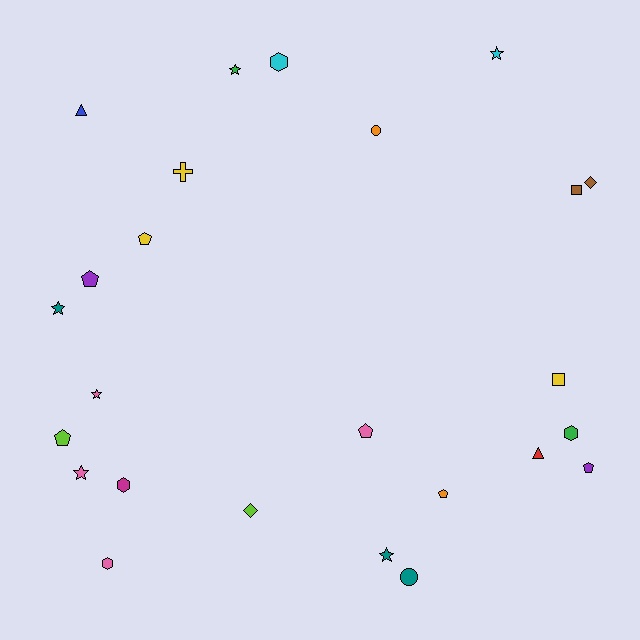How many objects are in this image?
There are 25 objects.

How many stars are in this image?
There are 6 stars.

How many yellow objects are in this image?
There are 3 yellow objects.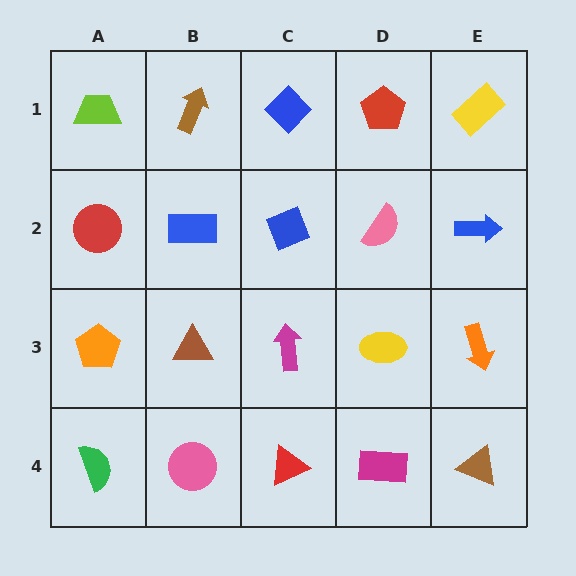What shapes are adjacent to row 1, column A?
A red circle (row 2, column A), a brown arrow (row 1, column B).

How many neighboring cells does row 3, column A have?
3.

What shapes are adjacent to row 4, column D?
A yellow ellipse (row 3, column D), a red triangle (row 4, column C), a brown triangle (row 4, column E).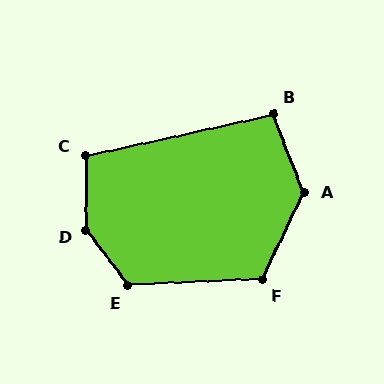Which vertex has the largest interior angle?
D, at approximately 143 degrees.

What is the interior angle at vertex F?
Approximately 118 degrees (obtuse).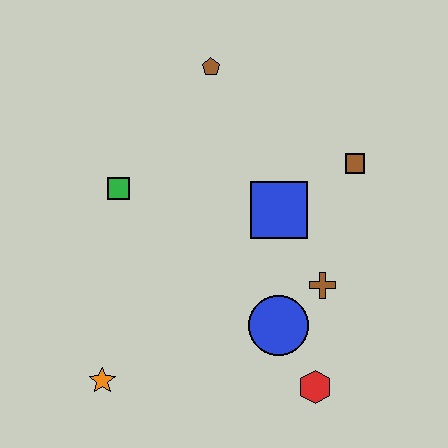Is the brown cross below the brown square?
Yes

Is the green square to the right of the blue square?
No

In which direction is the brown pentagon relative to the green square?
The brown pentagon is above the green square.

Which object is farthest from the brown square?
The orange star is farthest from the brown square.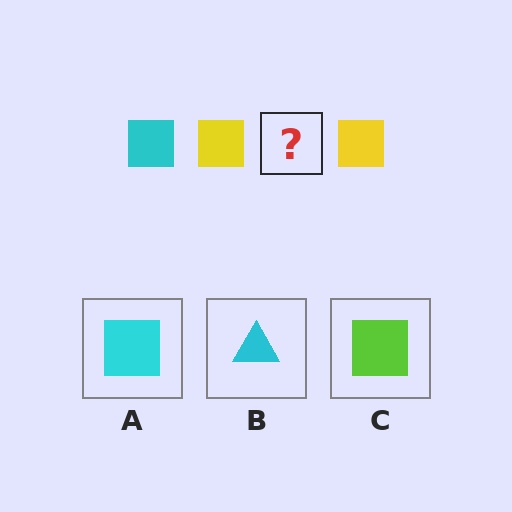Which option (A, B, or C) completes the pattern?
A.